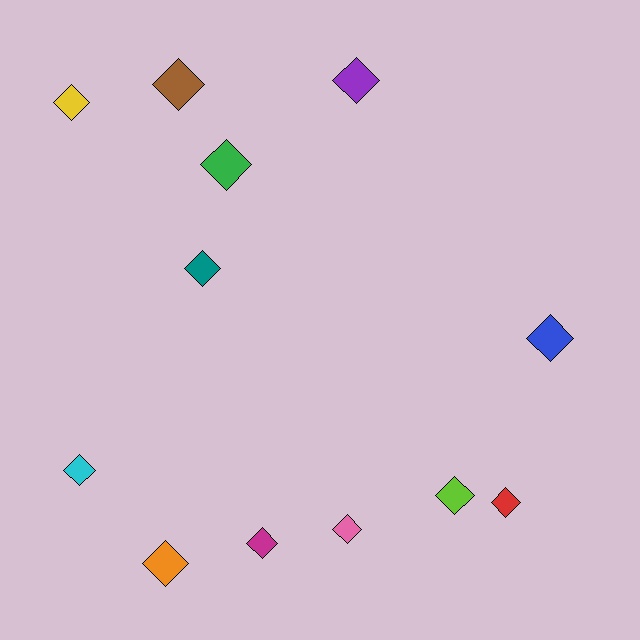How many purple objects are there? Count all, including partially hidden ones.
There is 1 purple object.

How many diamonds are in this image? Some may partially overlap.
There are 12 diamonds.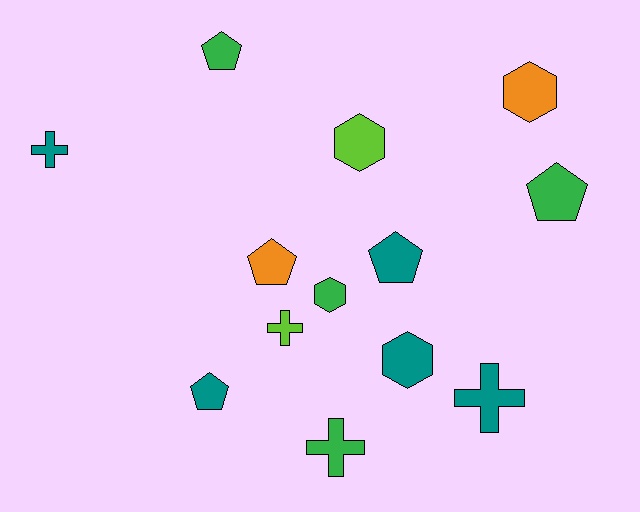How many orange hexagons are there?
There is 1 orange hexagon.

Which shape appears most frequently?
Pentagon, with 5 objects.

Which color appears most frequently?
Teal, with 5 objects.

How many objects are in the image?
There are 13 objects.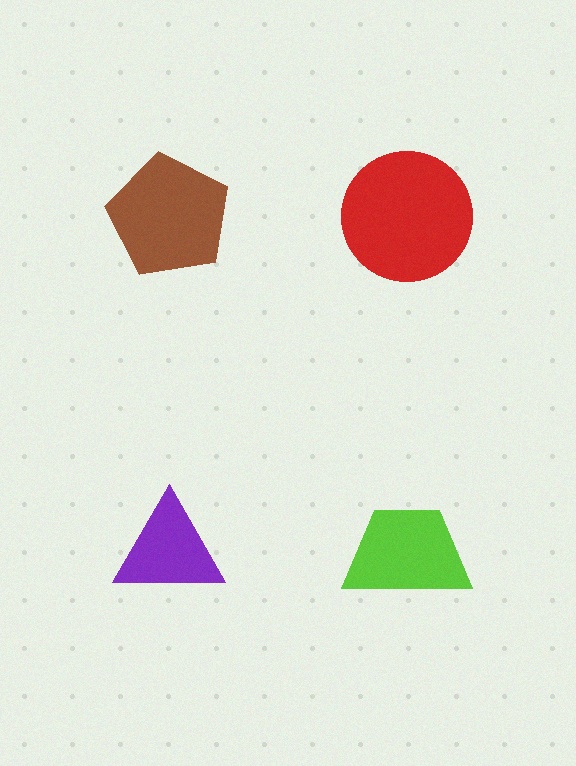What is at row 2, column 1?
A purple triangle.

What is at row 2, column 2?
A lime trapezoid.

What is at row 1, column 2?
A red circle.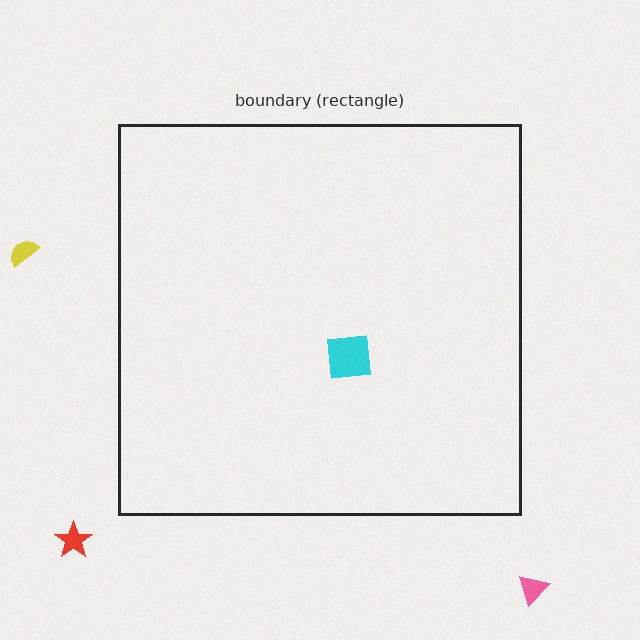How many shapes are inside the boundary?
1 inside, 3 outside.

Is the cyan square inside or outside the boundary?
Inside.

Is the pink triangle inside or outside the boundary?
Outside.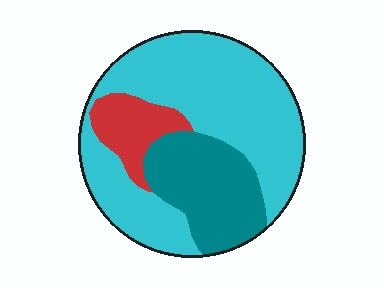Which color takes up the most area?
Cyan, at roughly 65%.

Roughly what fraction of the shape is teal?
Teal takes up about one quarter (1/4) of the shape.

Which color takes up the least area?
Red, at roughly 10%.